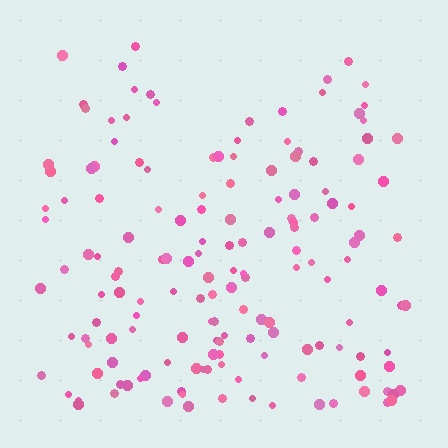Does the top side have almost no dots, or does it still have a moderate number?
Still a moderate number, just noticeably fewer than the bottom.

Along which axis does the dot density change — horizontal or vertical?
Vertical.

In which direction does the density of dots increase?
From top to bottom, with the bottom side densest.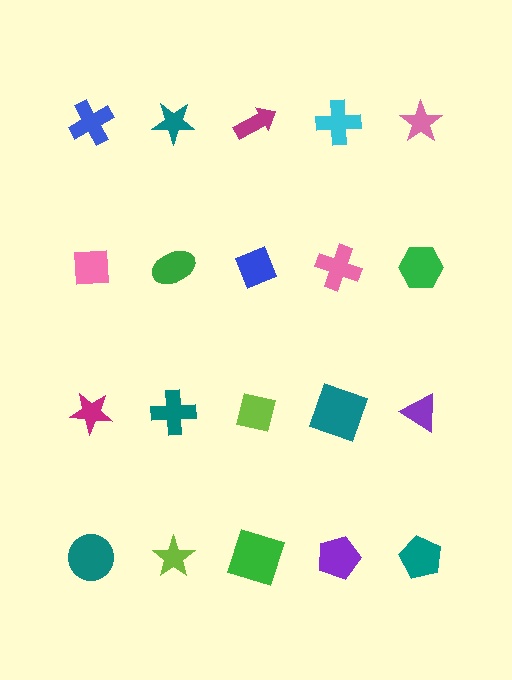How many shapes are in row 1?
5 shapes.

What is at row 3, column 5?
A purple triangle.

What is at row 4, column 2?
A lime star.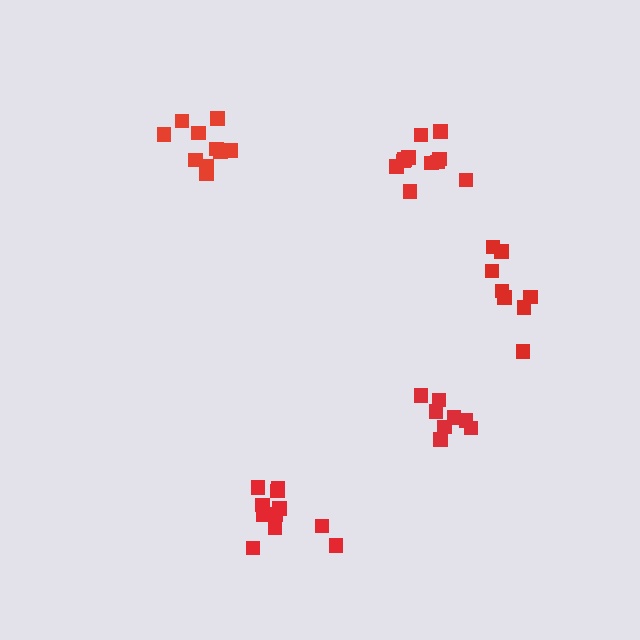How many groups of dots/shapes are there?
There are 5 groups.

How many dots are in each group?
Group 1: 10 dots, Group 2: 8 dots, Group 3: 11 dots, Group 4: 8 dots, Group 5: 11 dots (48 total).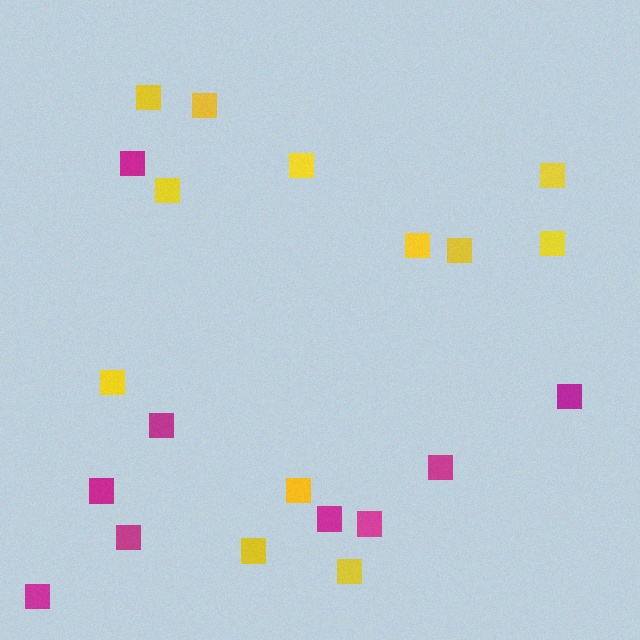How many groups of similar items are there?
There are 2 groups: one group of magenta squares (9) and one group of yellow squares (12).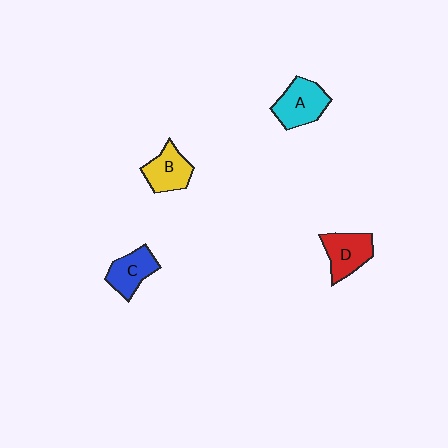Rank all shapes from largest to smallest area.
From largest to smallest: A (cyan), D (red), B (yellow), C (blue).